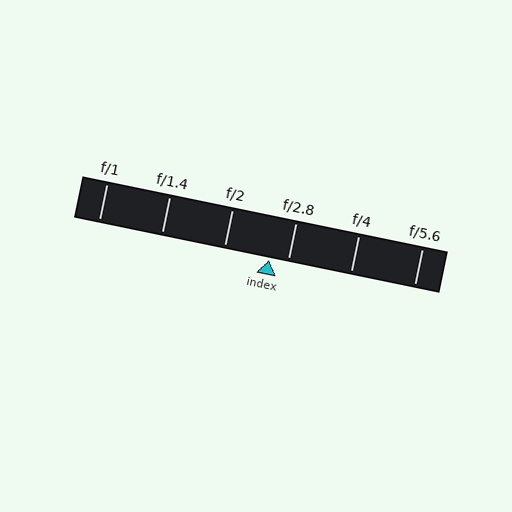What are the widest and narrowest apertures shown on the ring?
The widest aperture shown is f/1 and the narrowest is f/5.6.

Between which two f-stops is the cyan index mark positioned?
The index mark is between f/2 and f/2.8.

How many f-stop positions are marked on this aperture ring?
There are 6 f-stop positions marked.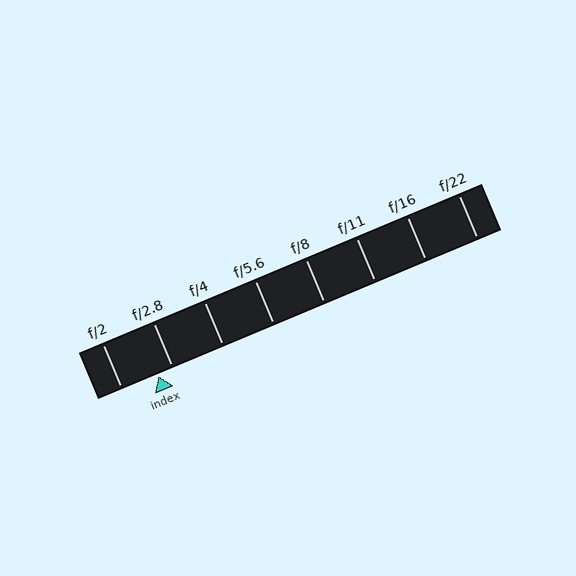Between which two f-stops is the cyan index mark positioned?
The index mark is between f/2 and f/2.8.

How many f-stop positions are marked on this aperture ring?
There are 8 f-stop positions marked.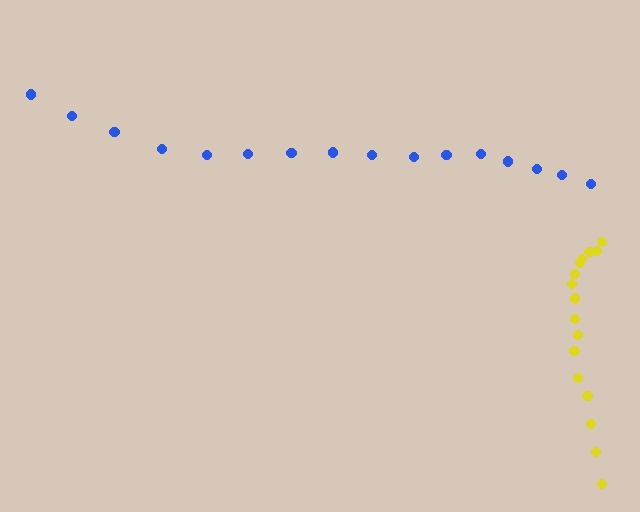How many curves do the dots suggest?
There are 2 distinct paths.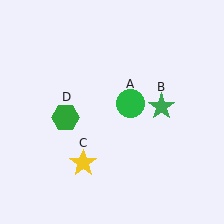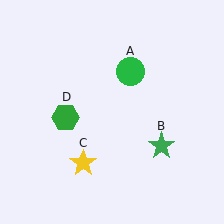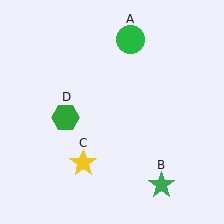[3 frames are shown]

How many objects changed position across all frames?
2 objects changed position: green circle (object A), green star (object B).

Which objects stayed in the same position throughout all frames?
Yellow star (object C) and green hexagon (object D) remained stationary.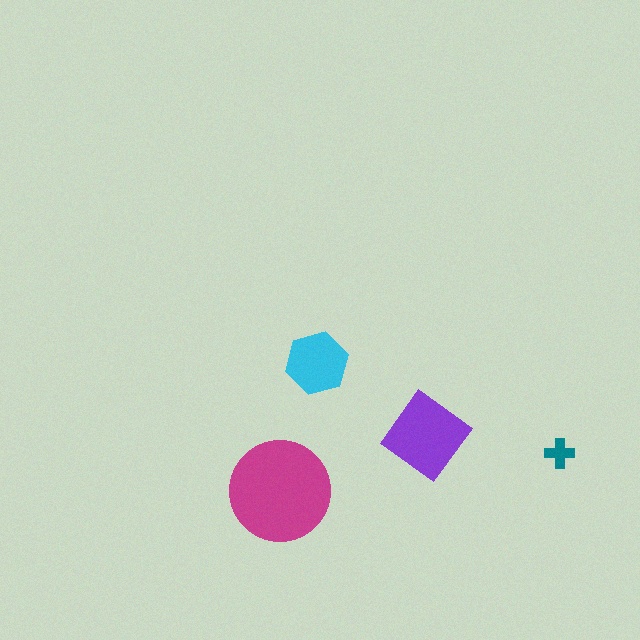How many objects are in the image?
There are 4 objects in the image.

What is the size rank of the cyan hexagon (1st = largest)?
3rd.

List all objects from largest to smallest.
The magenta circle, the purple diamond, the cyan hexagon, the teal cross.